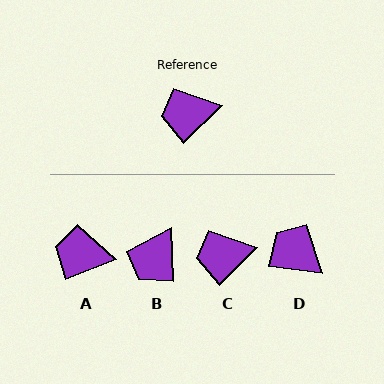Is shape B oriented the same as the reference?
No, it is off by about 47 degrees.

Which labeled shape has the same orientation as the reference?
C.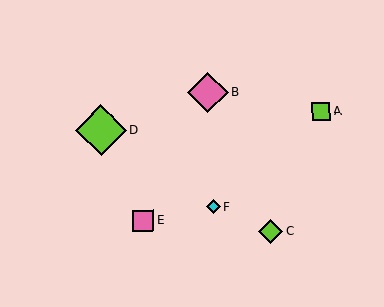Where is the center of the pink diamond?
The center of the pink diamond is at (208, 92).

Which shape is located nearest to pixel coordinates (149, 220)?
The pink square (labeled E) at (143, 221) is nearest to that location.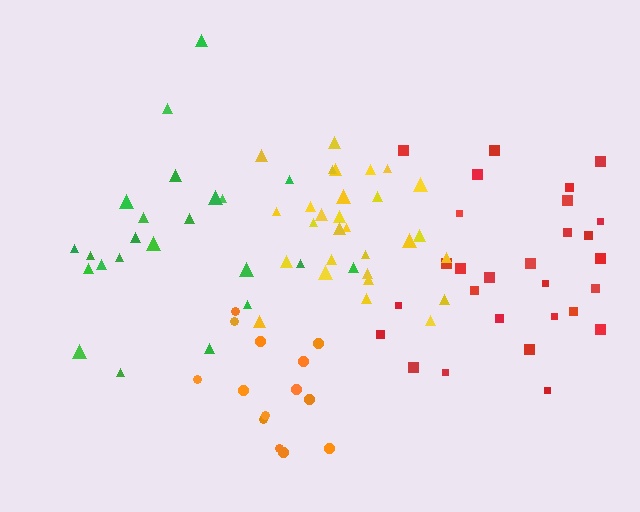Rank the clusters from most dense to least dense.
orange, yellow, red, green.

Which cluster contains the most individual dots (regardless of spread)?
Yellow (29).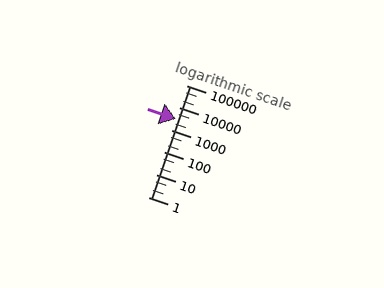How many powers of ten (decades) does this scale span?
The scale spans 5 decades, from 1 to 100000.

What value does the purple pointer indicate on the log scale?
The pointer indicates approximately 3000.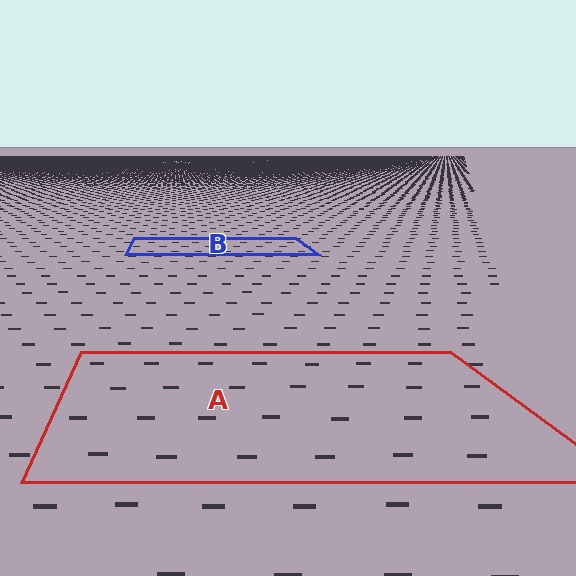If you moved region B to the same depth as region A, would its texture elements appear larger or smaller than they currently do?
They would appear larger. At a closer depth, the same texture elements are projected at a bigger on-screen size.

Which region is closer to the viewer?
Region A is closer. The texture elements there are larger and more spread out.